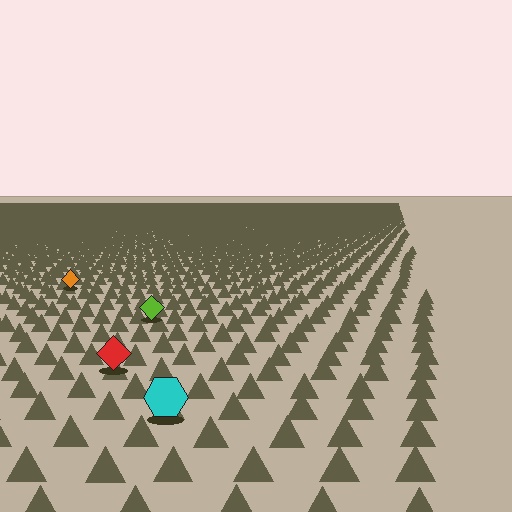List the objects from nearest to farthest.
From nearest to farthest: the cyan hexagon, the red diamond, the lime diamond, the orange diamond.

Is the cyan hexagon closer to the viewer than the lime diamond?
Yes. The cyan hexagon is closer — you can tell from the texture gradient: the ground texture is coarser near it.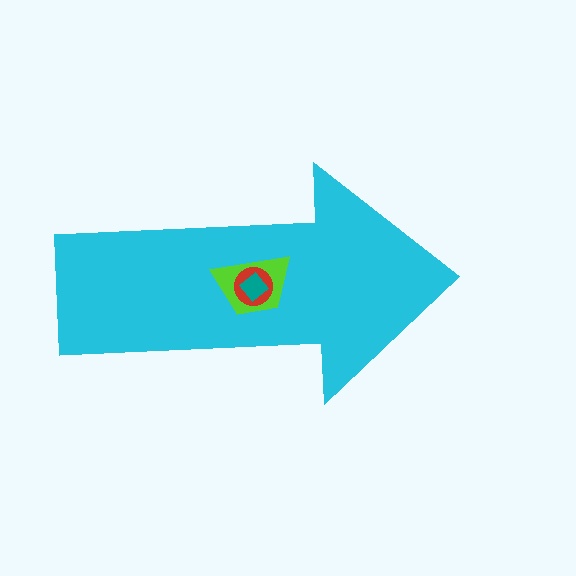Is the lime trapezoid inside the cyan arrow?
Yes.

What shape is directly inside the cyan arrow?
The lime trapezoid.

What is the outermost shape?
The cyan arrow.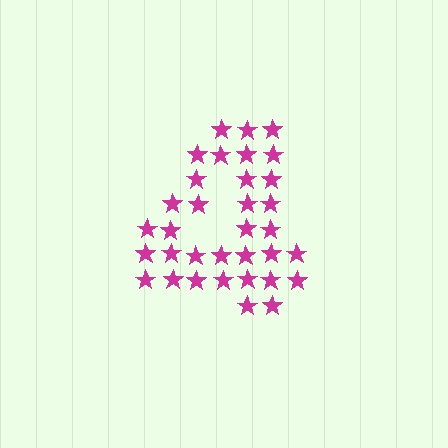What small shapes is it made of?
It is made of small stars.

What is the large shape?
The large shape is the digit 4.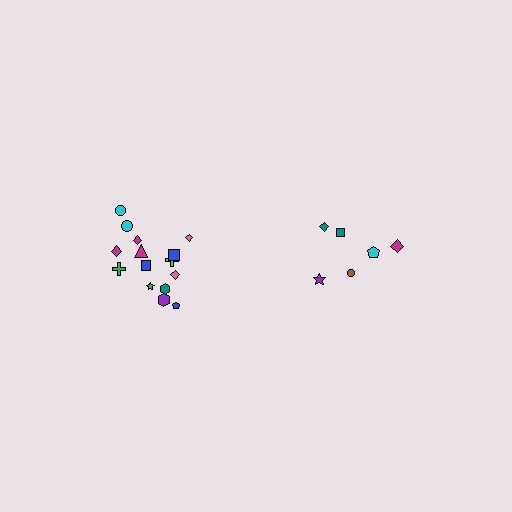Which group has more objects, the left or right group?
The left group.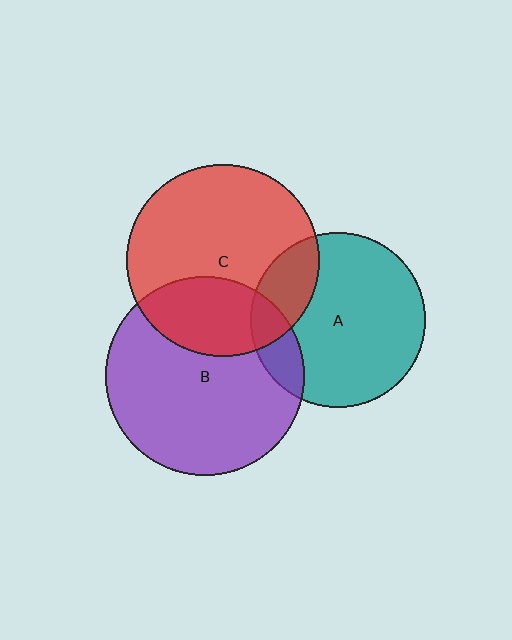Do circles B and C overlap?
Yes.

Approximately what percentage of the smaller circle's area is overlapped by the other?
Approximately 30%.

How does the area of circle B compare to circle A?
Approximately 1.3 times.